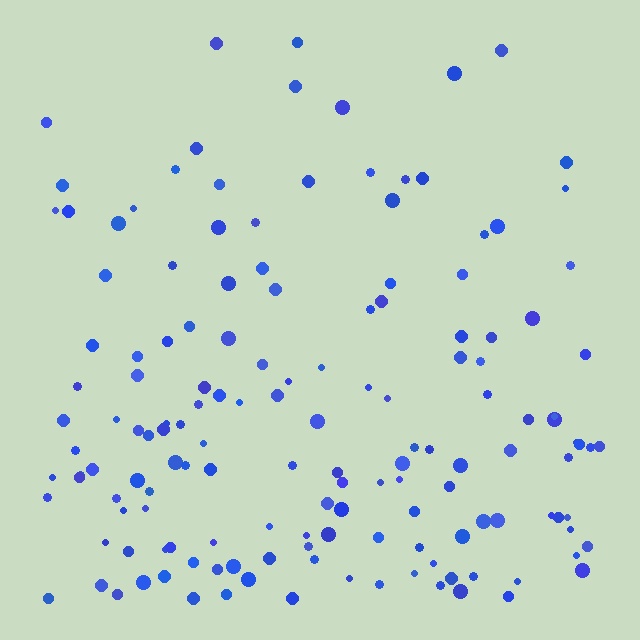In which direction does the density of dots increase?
From top to bottom, with the bottom side densest.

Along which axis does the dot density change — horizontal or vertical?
Vertical.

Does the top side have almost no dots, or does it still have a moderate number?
Still a moderate number, just noticeably fewer than the bottom.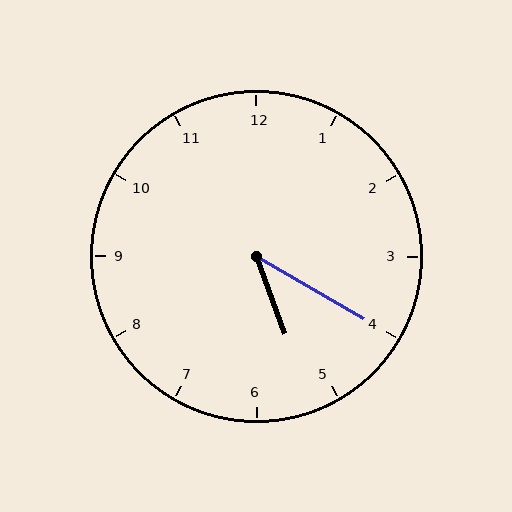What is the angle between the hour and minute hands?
Approximately 40 degrees.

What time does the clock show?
5:20.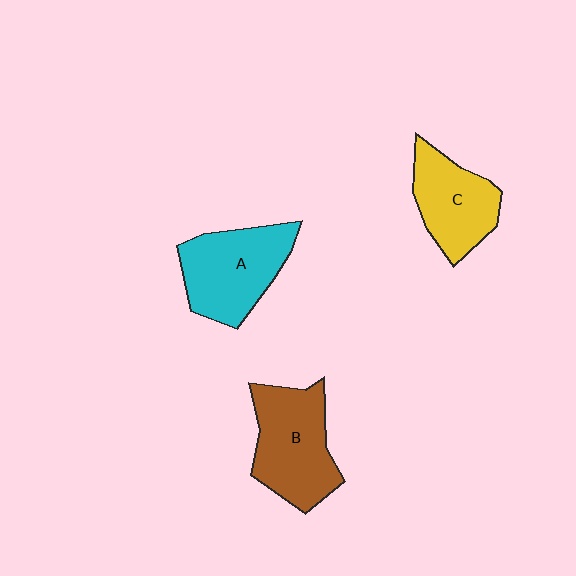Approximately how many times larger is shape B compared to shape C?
Approximately 1.2 times.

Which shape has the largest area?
Shape B (brown).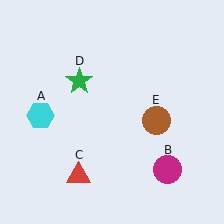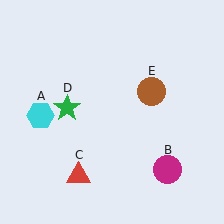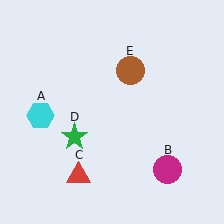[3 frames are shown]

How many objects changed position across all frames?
2 objects changed position: green star (object D), brown circle (object E).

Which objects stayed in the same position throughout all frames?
Cyan hexagon (object A) and magenta circle (object B) and red triangle (object C) remained stationary.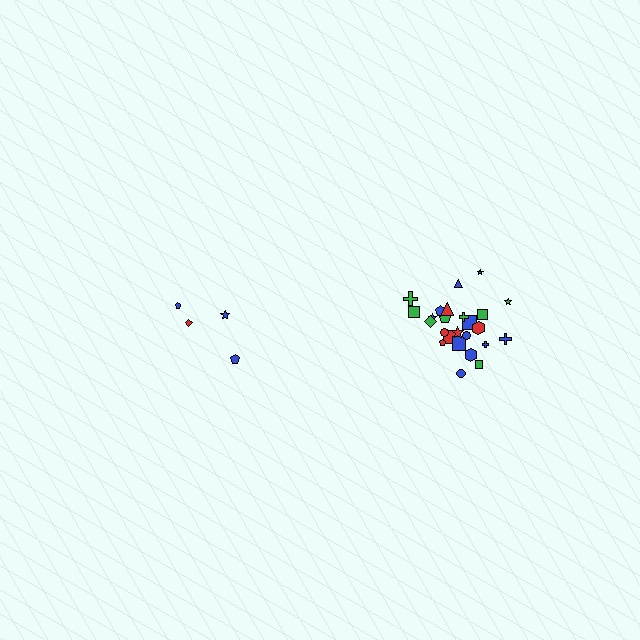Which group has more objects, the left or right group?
The right group.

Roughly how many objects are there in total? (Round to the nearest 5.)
Roughly 30 objects in total.